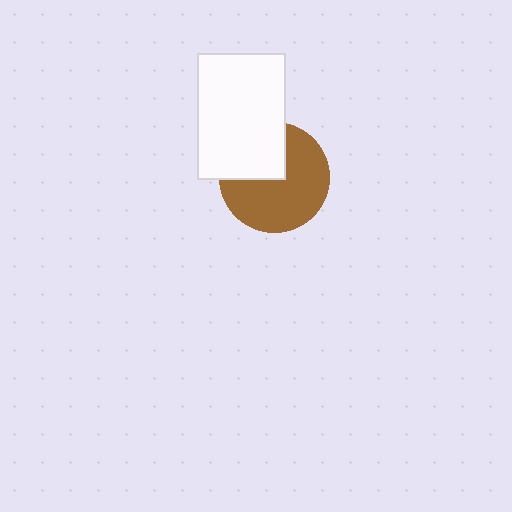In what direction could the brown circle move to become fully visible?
The brown circle could move toward the lower-right. That would shift it out from behind the white rectangle entirely.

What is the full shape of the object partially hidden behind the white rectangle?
The partially hidden object is a brown circle.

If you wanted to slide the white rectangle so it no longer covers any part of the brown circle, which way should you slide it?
Slide it toward the upper-left — that is the most direct way to separate the two shapes.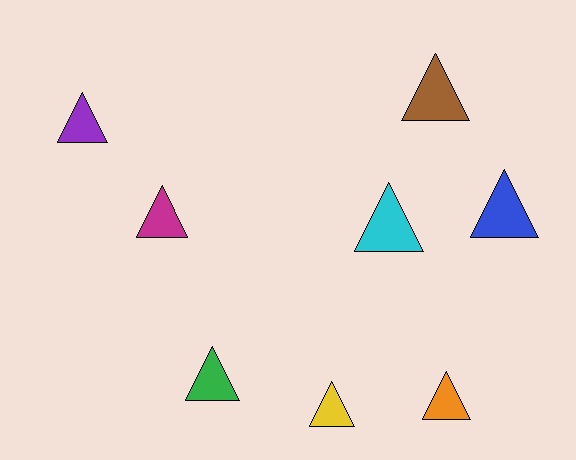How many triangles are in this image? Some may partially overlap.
There are 8 triangles.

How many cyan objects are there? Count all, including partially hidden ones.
There is 1 cyan object.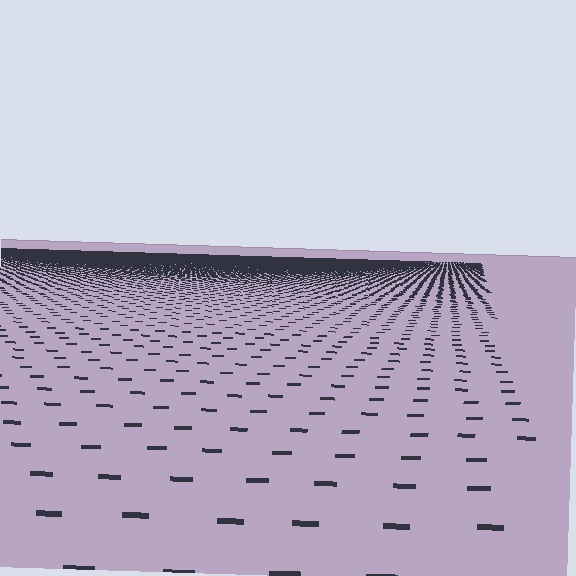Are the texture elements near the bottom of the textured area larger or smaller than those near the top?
Larger. Near the bottom, elements are closer to the viewer and appear at a bigger on-screen size.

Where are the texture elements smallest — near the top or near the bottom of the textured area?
Near the top.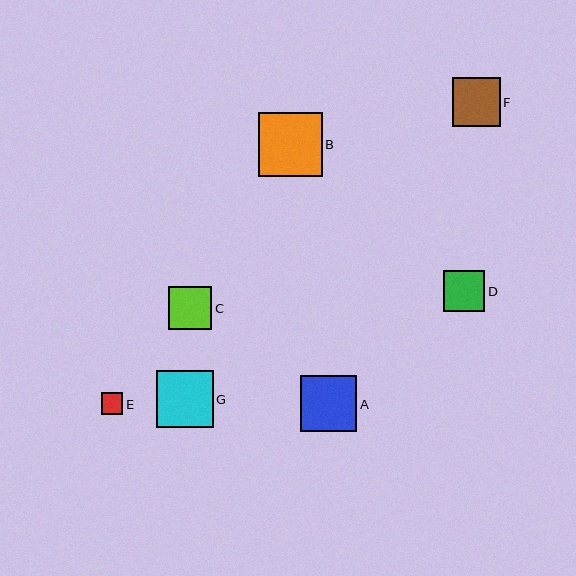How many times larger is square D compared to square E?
Square D is approximately 1.9 times the size of square E.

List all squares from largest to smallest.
From largest to smallest: B, G, A, F, C, D, E.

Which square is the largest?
Square B is the largest with a size of approximately 64 pixels.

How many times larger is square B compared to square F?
Square B is approximately 1.3 times the size of square F.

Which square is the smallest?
Square E is the smallest with a size of approximately 21 pixels.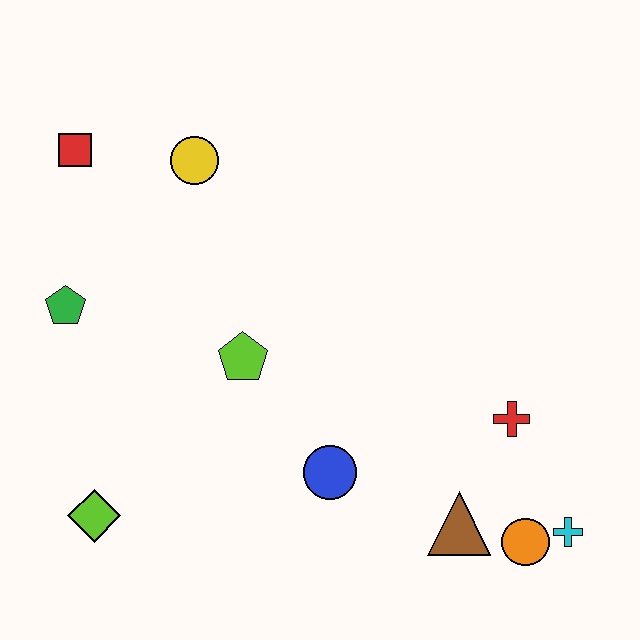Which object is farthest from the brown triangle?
The red square is farthest from the brown triangle.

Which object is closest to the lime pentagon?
The blue circle is closest to the lime pentagon.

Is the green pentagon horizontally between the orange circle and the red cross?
No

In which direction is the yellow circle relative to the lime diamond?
The yellow circle is above the lime diamond.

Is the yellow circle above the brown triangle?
Yes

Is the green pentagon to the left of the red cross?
Yes